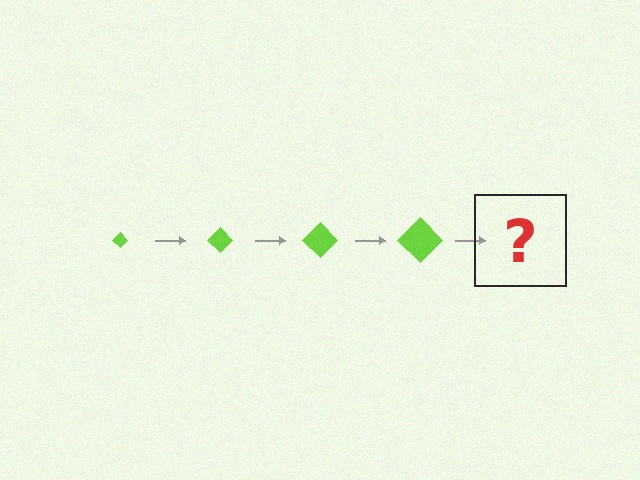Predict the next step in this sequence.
The next step is a lime diamond, larger than the previous one.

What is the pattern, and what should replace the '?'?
The pattern is that the diamond gets progressively larger each step. The '?' should be a lime diamond, larger than the previous one.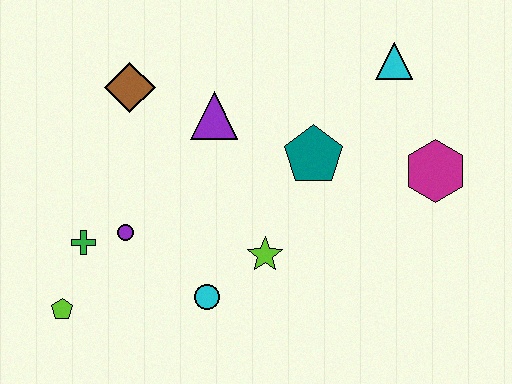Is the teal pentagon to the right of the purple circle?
Yes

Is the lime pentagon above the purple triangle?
No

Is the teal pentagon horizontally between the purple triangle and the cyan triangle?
Yes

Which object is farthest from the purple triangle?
The lime pentagon is farthest from the purple triangle.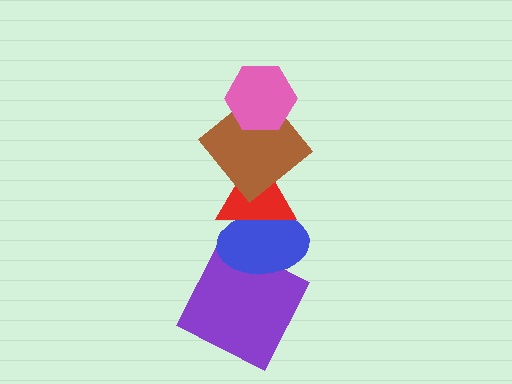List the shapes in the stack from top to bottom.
From top to bottom: the pink hexagon, the brown diamond, the red triangle, the blue ellipse, the purple square.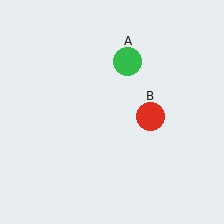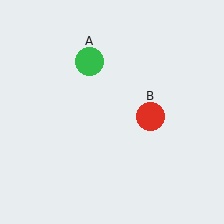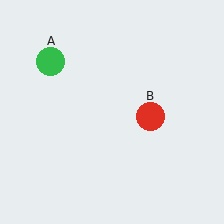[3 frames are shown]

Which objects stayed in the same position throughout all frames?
Red circle (object B) remained stationary.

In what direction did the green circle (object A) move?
The green circle (object A) moved left.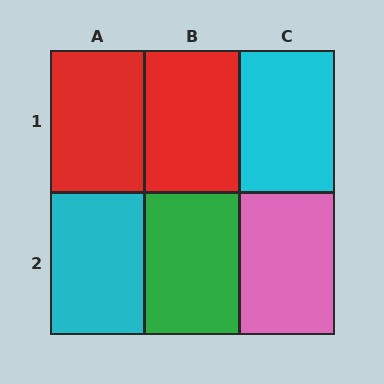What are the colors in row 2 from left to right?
Cyan, green, pink.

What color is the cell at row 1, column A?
Red.